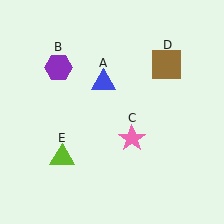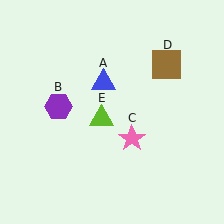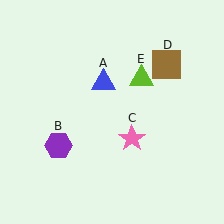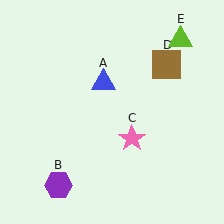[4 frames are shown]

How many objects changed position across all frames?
2 objects changed position: purple hexagon (object B), lime triangle (object E).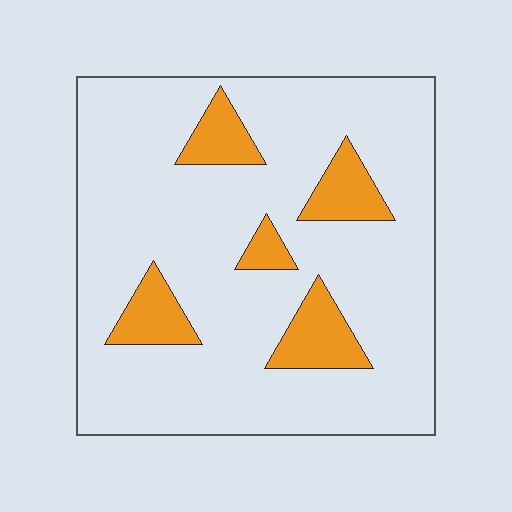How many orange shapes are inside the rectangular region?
5.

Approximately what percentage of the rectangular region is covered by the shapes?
Approximately 15%.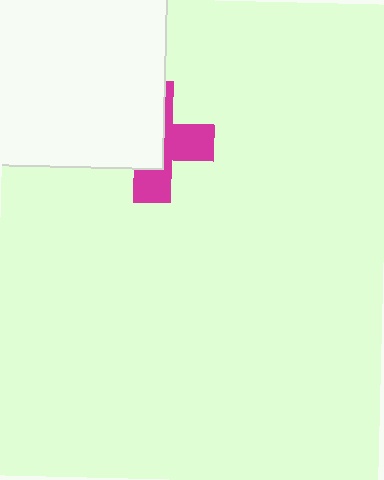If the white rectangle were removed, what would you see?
You would see the complete magenta cross.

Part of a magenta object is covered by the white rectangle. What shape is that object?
It is a cross.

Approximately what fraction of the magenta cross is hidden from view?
Roughly 55% of the magenta cross is hidden behind the white rectangle.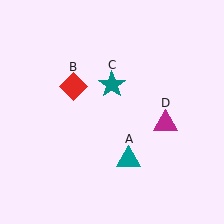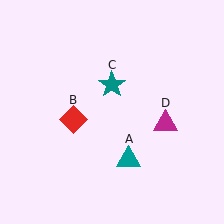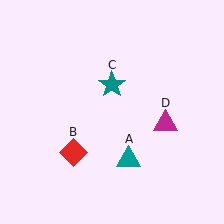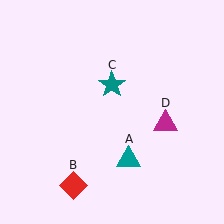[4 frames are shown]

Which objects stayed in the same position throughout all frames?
Teal triangle (object A) and teal star (object C) and magenta triangle (object D) remained stationary.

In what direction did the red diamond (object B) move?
The red diamond (object B) moved down.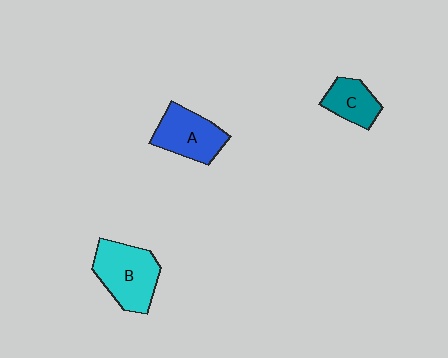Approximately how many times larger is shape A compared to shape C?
Approximately 1.4 times.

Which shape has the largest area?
Shape B (cyan).